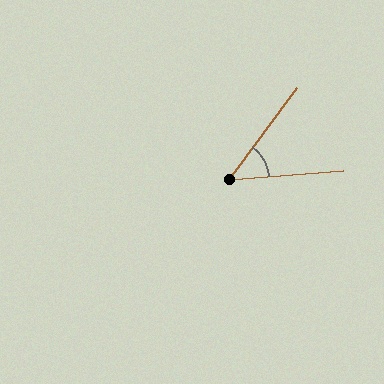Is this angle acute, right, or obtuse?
It is acute.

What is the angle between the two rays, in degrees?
Approximately 49 degrees.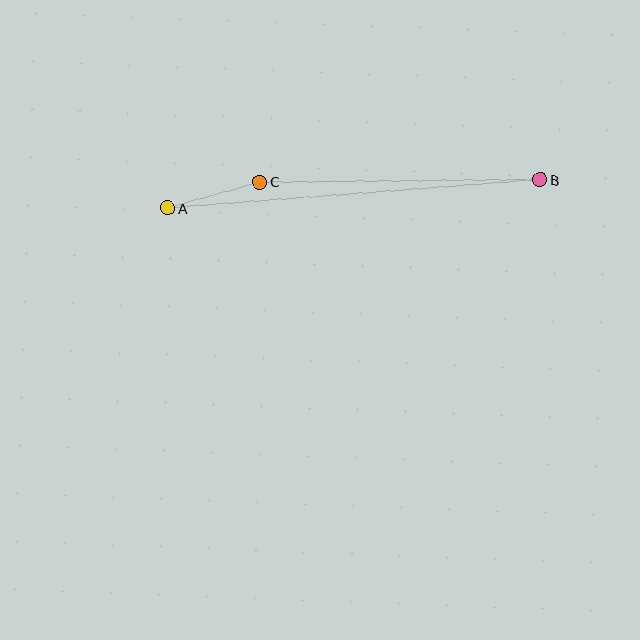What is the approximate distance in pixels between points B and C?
The distance between B and C is approximately 280 pixels.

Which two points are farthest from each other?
Points A and B are farthest from each other.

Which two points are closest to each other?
Points A and C are closest to each other.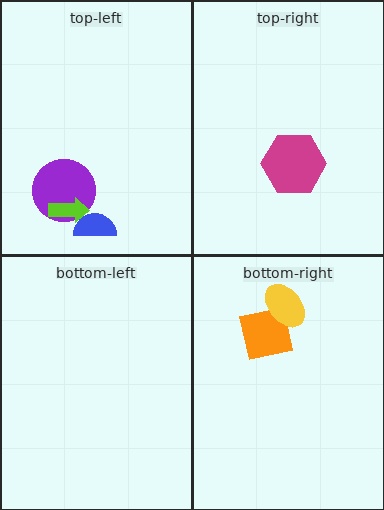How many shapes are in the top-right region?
1.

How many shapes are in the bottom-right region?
2.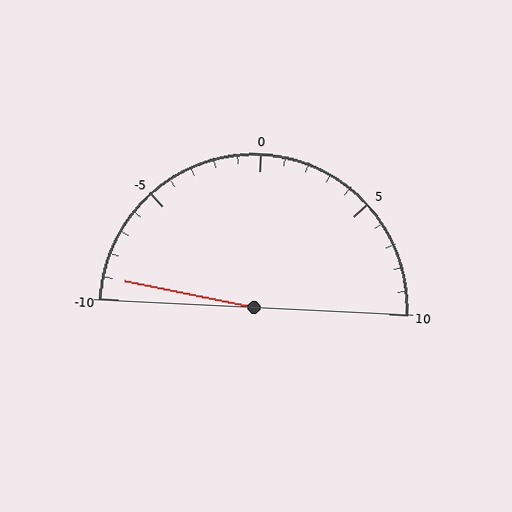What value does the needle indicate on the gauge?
The needle indicates approximately -9.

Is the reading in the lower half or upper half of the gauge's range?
The reading is in the lower half of the range (-10 to 10).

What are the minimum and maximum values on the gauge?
The gauge ranges from -10 to 10.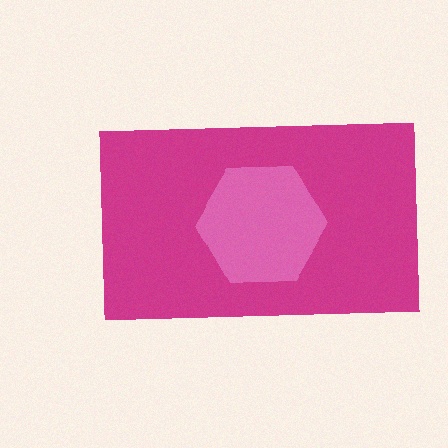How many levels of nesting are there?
2.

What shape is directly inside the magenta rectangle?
The pink hexagon.